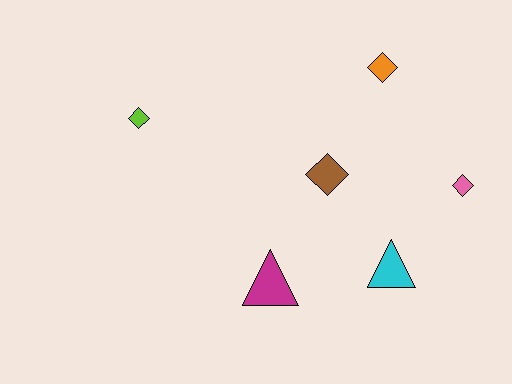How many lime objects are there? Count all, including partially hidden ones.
There is 1 lime object.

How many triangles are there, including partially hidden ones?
There are 2 triangles.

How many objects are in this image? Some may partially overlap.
There are 6 objects.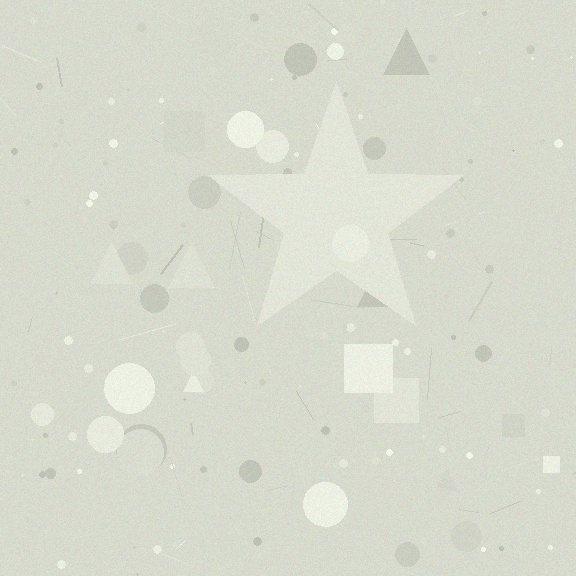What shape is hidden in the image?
A star is hidden in the image.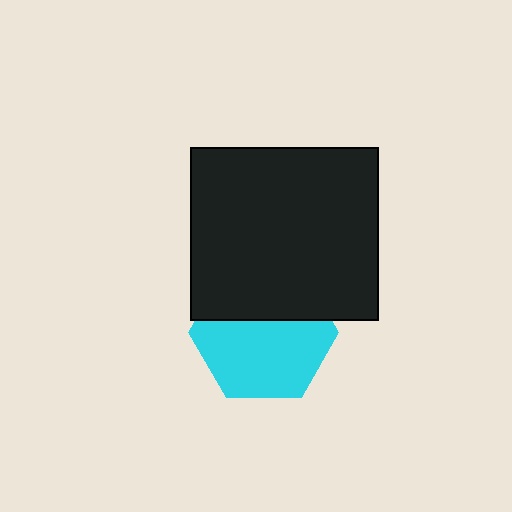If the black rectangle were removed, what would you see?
You would see the complete cyan hexagon.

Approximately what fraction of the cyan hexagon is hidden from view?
Roughly 39% of the cyan hexagon is hidden behind the black rectangle.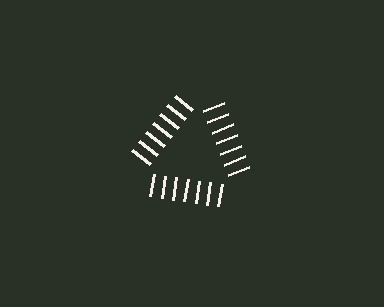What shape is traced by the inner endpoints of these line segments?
An illusory triangle — the line segments terminate on its edges but no continuous stroke is drawn.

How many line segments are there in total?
21 — 7 along each of the 3 edges.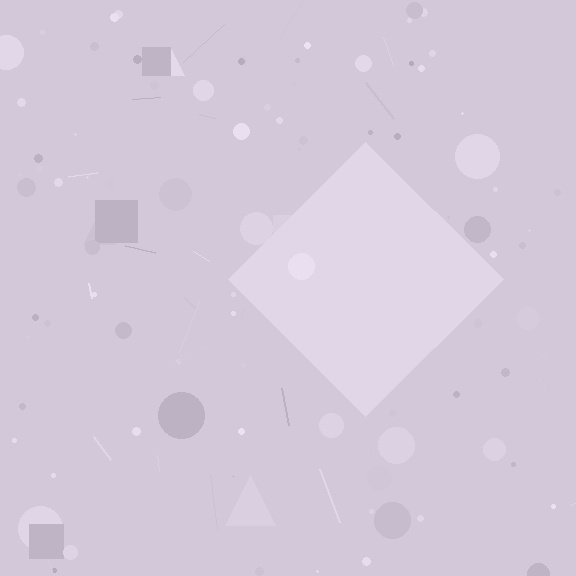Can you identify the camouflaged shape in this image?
The camouflaged shape is a diamond.